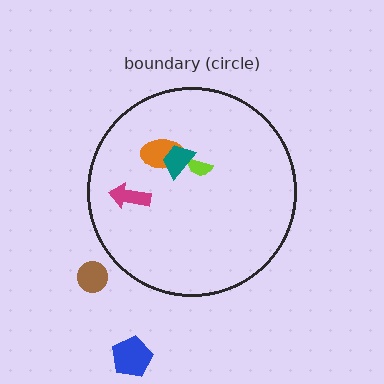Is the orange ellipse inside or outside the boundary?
Inside.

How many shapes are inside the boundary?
4 inside, 2 outside.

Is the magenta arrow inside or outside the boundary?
Inside.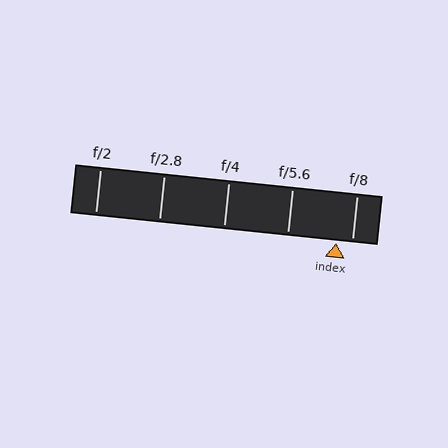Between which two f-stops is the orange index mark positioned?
The index mark is between f/5.6 and f/8.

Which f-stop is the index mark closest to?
The index mark is closest to f/8.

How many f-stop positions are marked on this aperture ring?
There are 5 f-stop positions marked.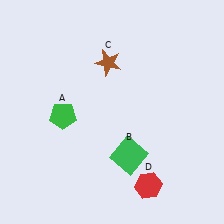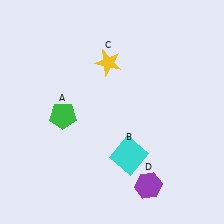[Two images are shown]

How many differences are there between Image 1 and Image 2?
There are 3 differences between the two images.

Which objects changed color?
B changed from green to cyan. C changed from brown to yellow. D changed from red to purple.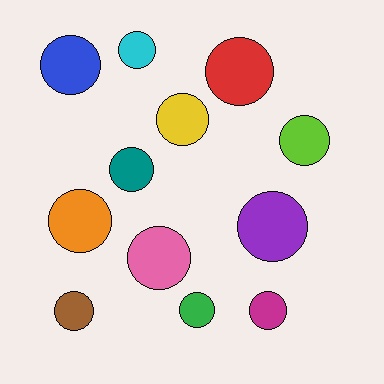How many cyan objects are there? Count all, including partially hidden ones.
There is 1 cyan object.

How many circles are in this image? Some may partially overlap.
There are 12 circles.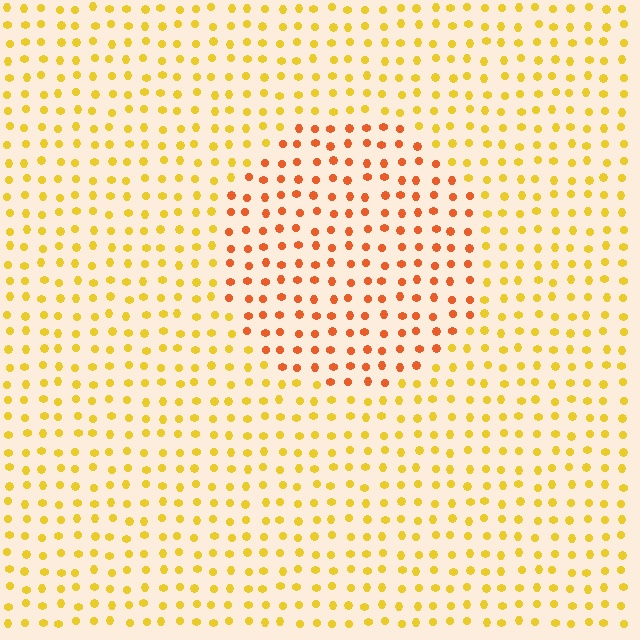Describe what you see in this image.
The image is filled with small yellow elements in a uniform arrangement. A circle-shaped region is visible where the elements are tinted to a slightly different hue, forming a subtle color boundary.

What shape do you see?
I see a circle.